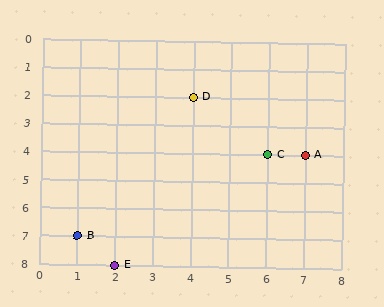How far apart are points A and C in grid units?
Points A and C are 1 column apart.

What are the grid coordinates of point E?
Point E is at grid coordinates (2, 8).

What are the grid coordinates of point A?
Point A is at grid coordinates (7, 4).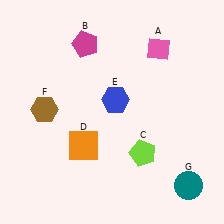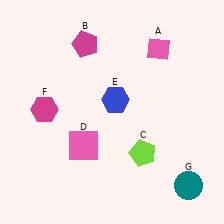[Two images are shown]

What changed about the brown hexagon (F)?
In Image 1, F is brown. In Image 2, it changed to magenta.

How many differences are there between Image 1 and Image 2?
There are 2 differences between the two images.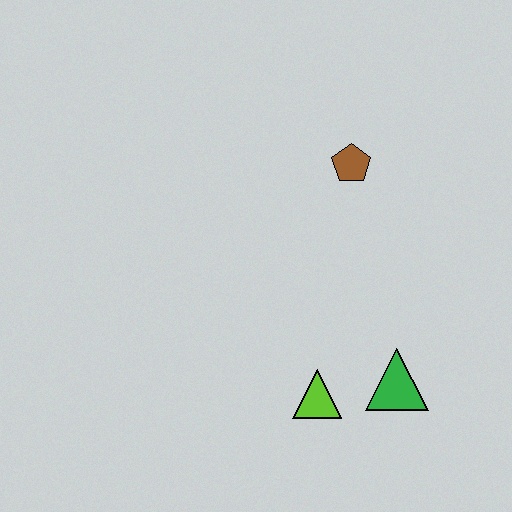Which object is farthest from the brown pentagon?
The lime triangle is farthest from the brown pentagon.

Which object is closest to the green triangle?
The lime triangle is closest to the green triangle.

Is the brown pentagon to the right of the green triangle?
No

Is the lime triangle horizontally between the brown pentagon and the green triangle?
No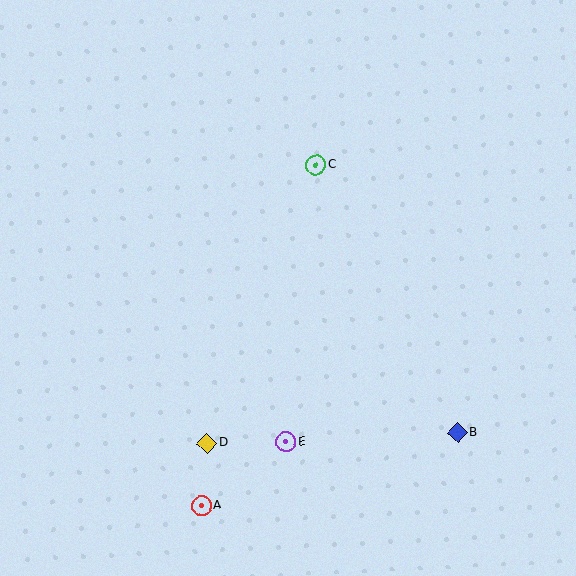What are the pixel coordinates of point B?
Point B is at (457, 433).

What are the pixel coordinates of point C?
Point C is at (316, 165).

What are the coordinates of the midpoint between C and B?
The midpoint between C and B is at (387, 299).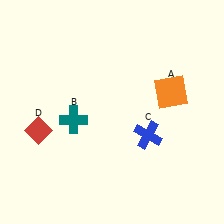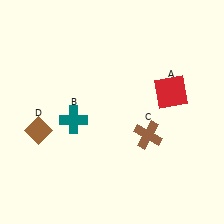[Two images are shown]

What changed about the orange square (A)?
In Image 1, A is orange. In Image 2, it changed to red.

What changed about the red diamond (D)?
In Image 1, D is red. In Image 2, it changed to brown.